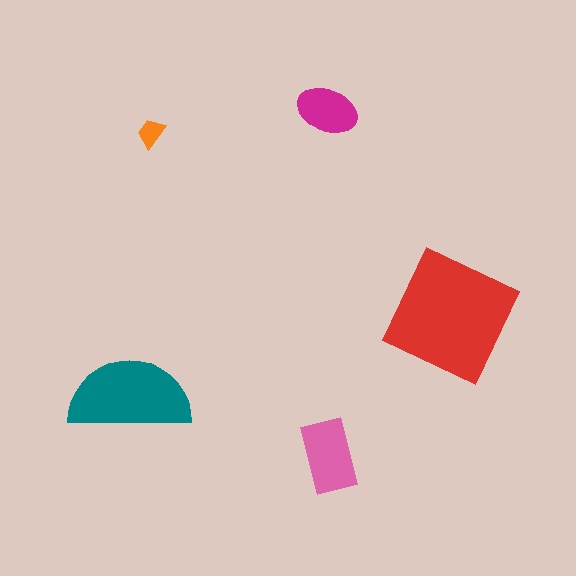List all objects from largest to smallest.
The red square, the teal semicircle, the pink rectangle, the magenta ellipse, the orange trapezoid.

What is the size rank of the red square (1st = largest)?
1st.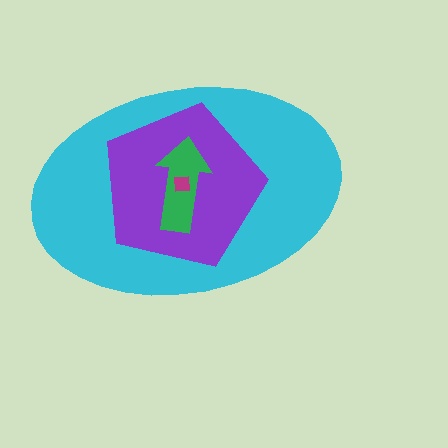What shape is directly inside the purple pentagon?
The green arrow.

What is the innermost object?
The magenta square.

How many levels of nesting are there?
4.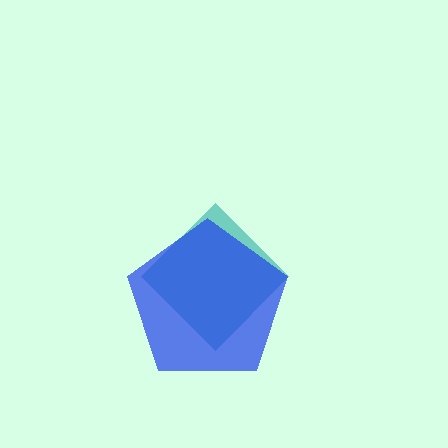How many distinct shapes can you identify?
There are 2 distinct shapes: a teal diamond, a blue pentagon.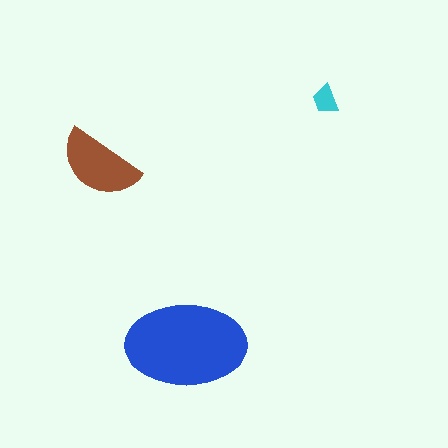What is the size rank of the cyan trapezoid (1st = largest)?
3rd.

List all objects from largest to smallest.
The blue ellipse, the brown semicircle, the cyan trapezoid.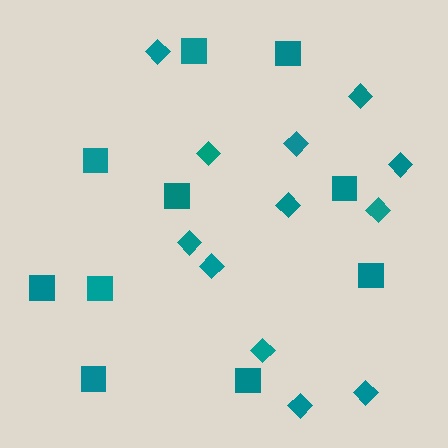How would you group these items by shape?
There are 2 groups: one group of squares (10) and one group of diamonds (12).